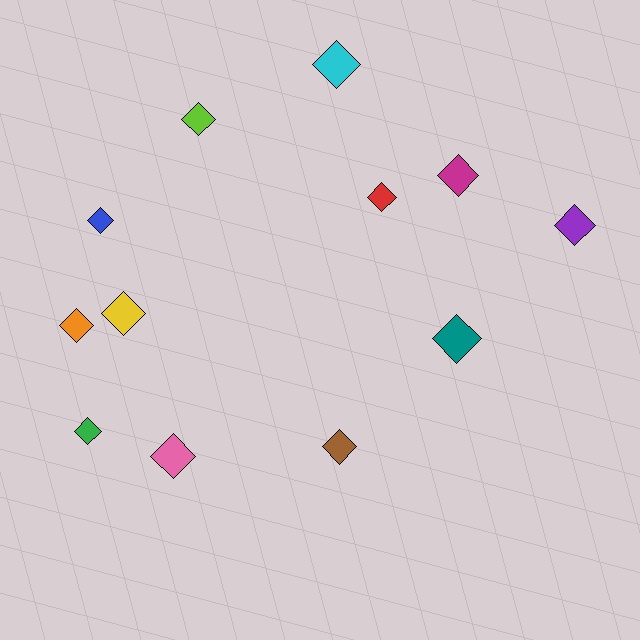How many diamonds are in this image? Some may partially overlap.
There are 12 diamonds.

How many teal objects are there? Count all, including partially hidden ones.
There is 1 teal object.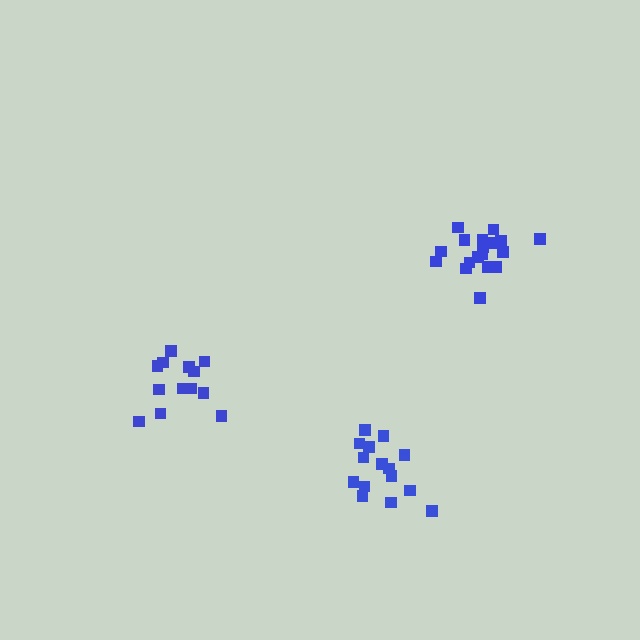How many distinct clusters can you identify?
There are 3 distinct clusters.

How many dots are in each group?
Group 1: 18 dots, Group 2: 15 dots, Group 3: 13 dots (46 total).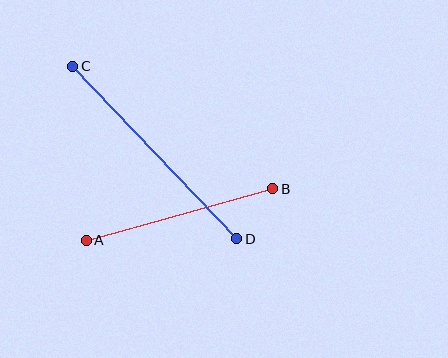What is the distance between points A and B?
The distance is approximately 193 pixels.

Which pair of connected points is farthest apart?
Points C and D are farthest apart.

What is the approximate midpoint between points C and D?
The midpoint is at approximately (155, 153) pixels.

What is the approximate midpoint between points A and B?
The midpoint is at approximately (180, 214) pixels.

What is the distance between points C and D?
The distance is approximately 238 pixels.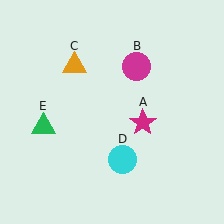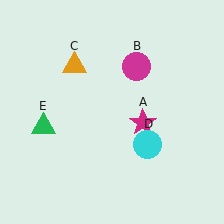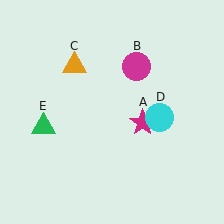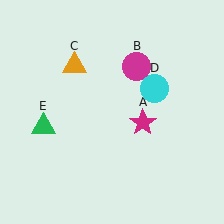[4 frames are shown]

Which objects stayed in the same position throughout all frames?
Magenta star (object A) and magenta circle (object B) and orange triangle (object C) and green triangle (object E) remained stationary.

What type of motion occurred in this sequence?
The cyan circle (object D) rotated counterclockwise around the center of the scene.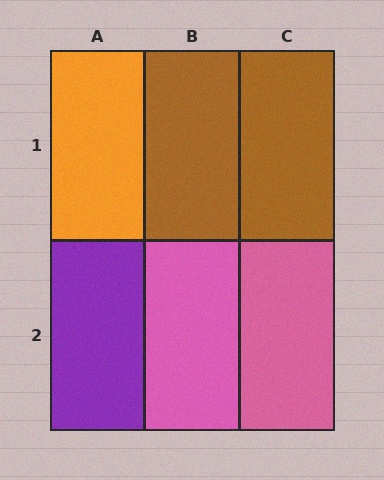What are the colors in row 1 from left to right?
Orange, brown, brown.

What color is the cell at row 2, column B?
Pink.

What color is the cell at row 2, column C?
Pink.